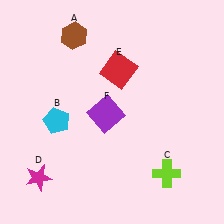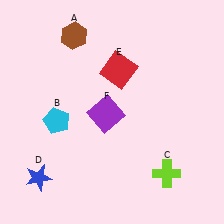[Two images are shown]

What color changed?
The star (D) changed from magenta in Image 1 to blue in Image 2.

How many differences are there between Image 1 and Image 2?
There is 1 difference between the two images.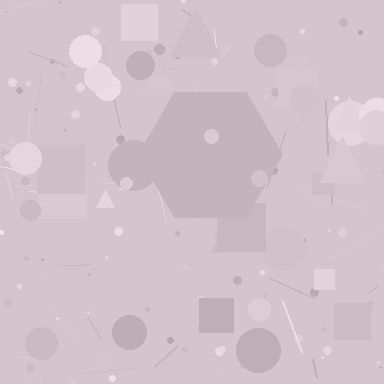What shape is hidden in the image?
A hexagon is hidden in the image.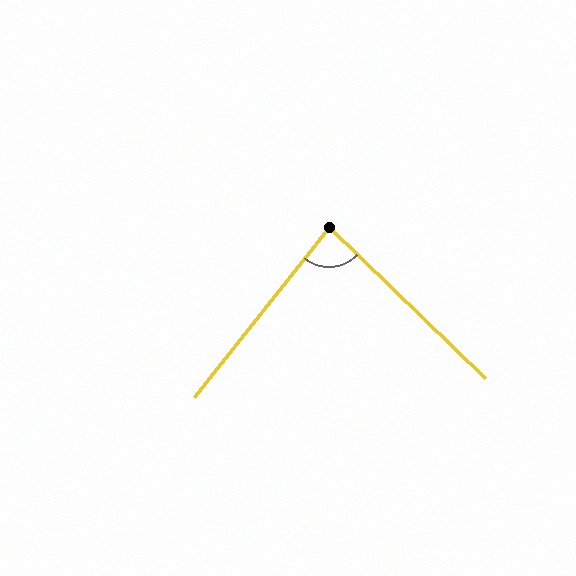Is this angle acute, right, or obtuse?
It is acute.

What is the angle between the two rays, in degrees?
Approximately 84 degrees.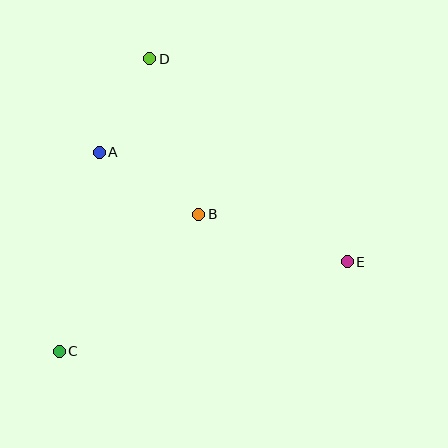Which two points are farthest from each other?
Points C and D are farthest from each other.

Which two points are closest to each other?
Points A and D are closest to each other.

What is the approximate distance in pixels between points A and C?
The distance between A and C is approximately 203 pixels.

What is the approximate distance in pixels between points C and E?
The distance between C and E is approximately 302 pixels.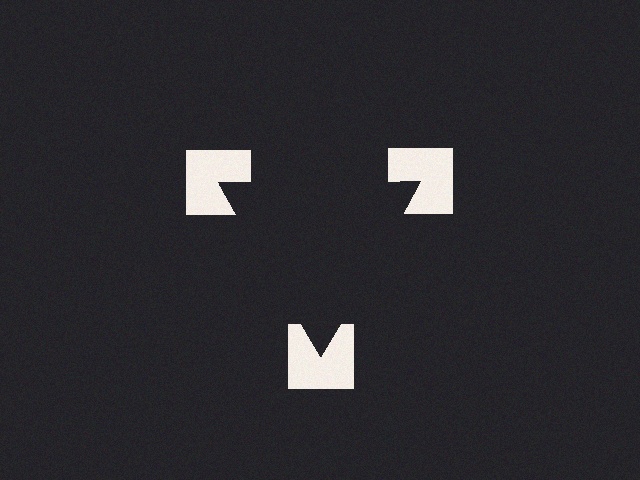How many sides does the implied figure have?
3 sides.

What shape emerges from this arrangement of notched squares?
An illusory triangle — its edges are inferred from the aligned wedge cuts in the notched squares, not physically drawn.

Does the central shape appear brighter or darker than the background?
It typically appears slightly darker than the background, even though no actual brightness change is drawn.